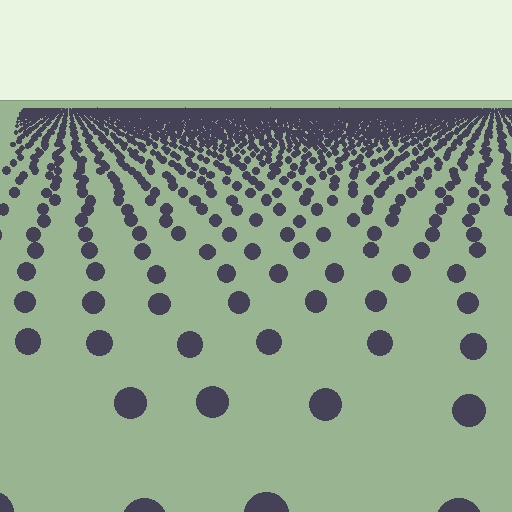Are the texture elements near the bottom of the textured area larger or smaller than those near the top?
Larger. Near the bottom, elements are closer to the viewer and appear at a bigger on-screen size.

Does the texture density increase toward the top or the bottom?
Density increases toward the top.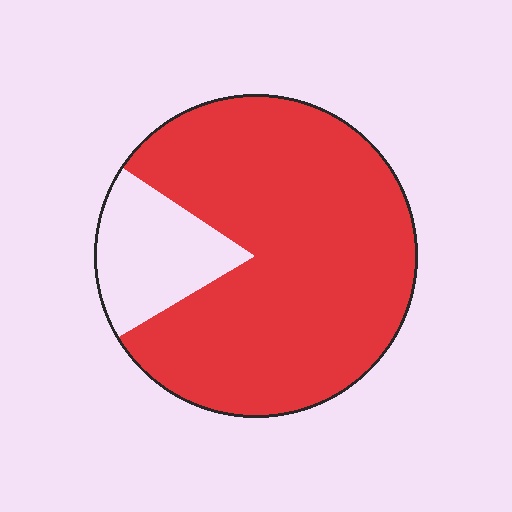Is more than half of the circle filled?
Yes.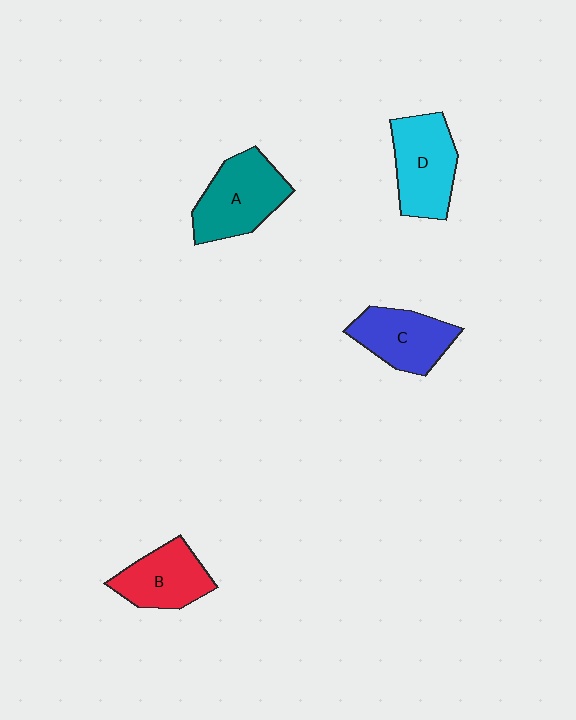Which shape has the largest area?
Shape A (teal).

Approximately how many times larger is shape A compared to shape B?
Approximately 1.2 times.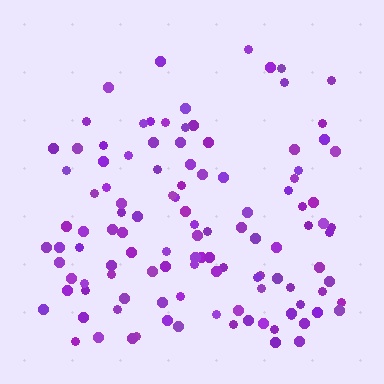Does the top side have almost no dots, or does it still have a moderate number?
Still a moderate number, just noticeably fewer than the bottom.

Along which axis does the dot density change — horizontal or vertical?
Vertical.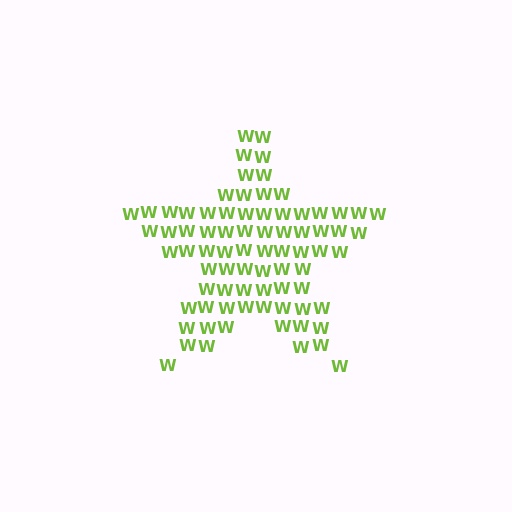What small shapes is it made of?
It is made of small letter W's.